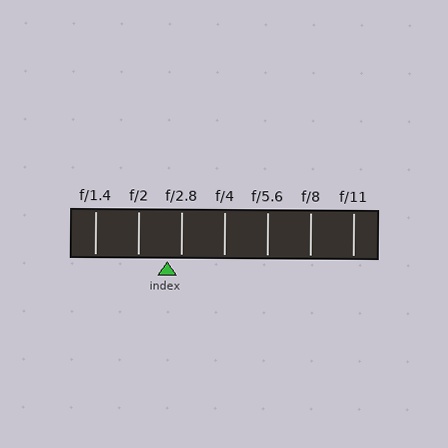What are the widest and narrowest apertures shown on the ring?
The widest aperture shown is f/1.4 and the narrowest is f/11.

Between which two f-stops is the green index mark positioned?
The index mark is between f/2 and f/2.8.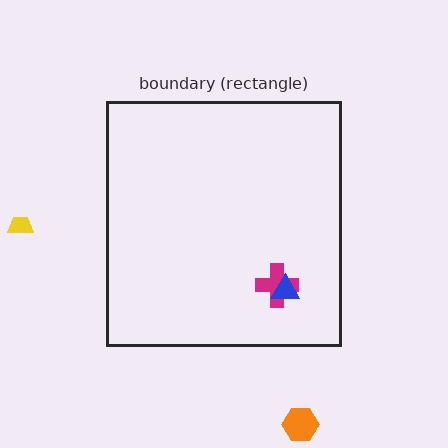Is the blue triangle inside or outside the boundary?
Inside.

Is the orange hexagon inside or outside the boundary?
Outside.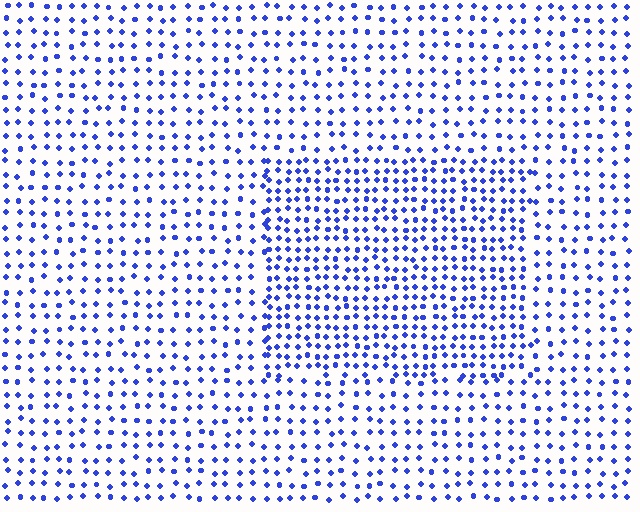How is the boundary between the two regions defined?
The boundary is defined by a change in element density (approximately 1.8x ratio). All elements are the same color, size, and shape.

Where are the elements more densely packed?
The elements are more densely packed inside the rectangle boundary.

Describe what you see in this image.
The image contains small blue elements arranged at two different densities. A rectangle-shaped region is visible where the elements are more densely packed than the surrounding area.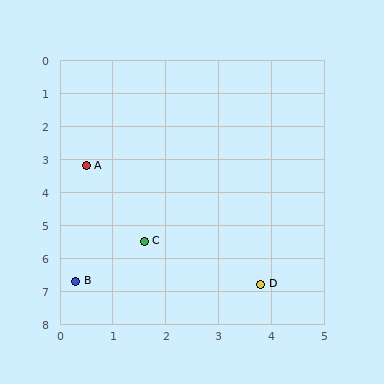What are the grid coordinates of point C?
Point C is at approximately (1.6, 5.5).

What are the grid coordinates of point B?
Point B is at approximately (0.3, 6.7).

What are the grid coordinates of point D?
Point D is at approximately (3.8, 6.8).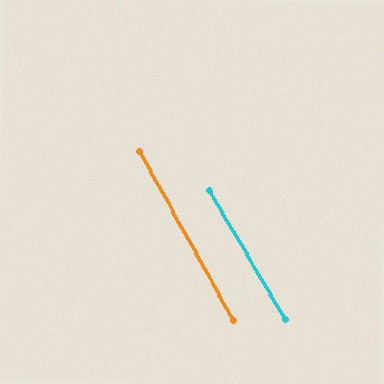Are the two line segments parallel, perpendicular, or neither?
Parallel — their directions differ by only 1.5°.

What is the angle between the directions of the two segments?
Approximately 2 degrees.